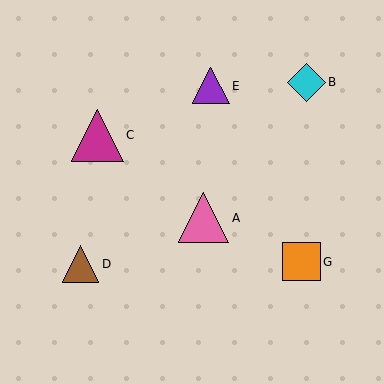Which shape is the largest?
The magenta triangle (labeled C) is the largest.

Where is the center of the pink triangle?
The center of the pink triangle is at (204, 218).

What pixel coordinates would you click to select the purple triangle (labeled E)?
Click at (211, 86) to select the purple triangle E.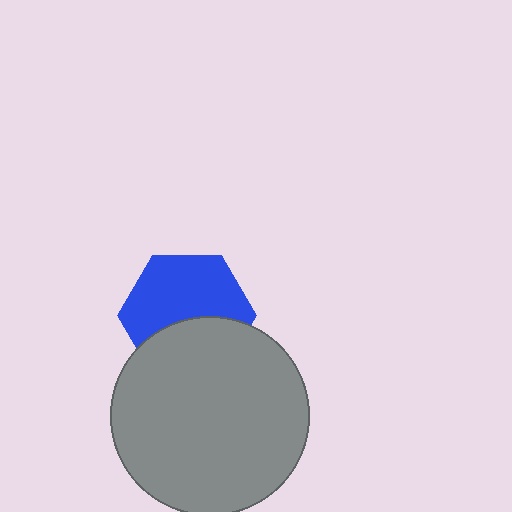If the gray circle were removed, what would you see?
You would see the complete blue hexagon.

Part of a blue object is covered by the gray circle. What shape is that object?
It is a hexagon.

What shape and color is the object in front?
The object in front is a gray circle.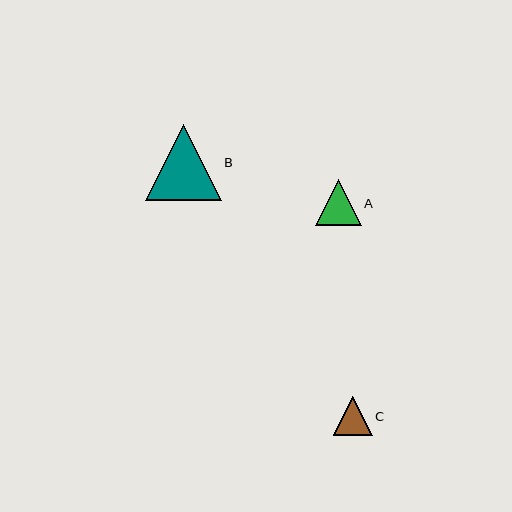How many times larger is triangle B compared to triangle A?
Triangle B is approximately 1.7 times the size of triangle A.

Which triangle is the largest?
Triangle B is the largest with a size of approximately 76 pixels.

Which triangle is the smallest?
Triangle C is the smallest with a size of approximately 39 pixels.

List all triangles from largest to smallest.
From largest to smallest: B, A, C.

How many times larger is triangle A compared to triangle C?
Triangle A is approximately 1.2 times the size of triangle C.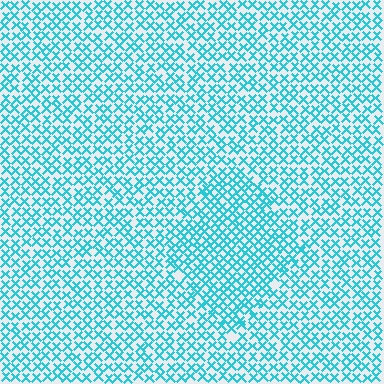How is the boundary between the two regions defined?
The boundary is defined by a change in element density (approximately 1.4x ratio). All elements are the same color, size, and shape.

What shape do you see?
I see a diamond.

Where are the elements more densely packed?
The elements are more densely packed inside the diamond boundary.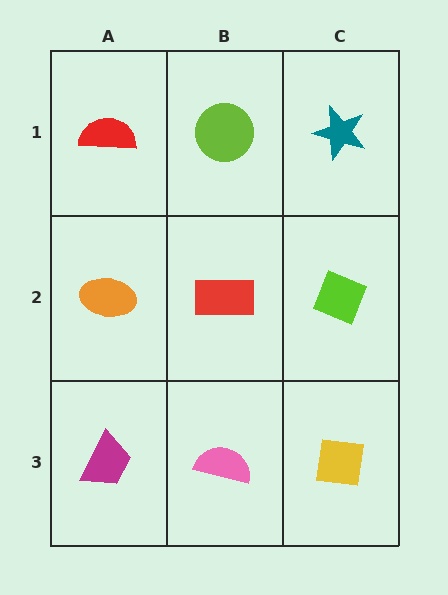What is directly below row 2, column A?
A magenta trapezoid.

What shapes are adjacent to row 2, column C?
A teal star (row 1, column C), a yellow square (row 3, column C), a red rectangle (row 2, column B).